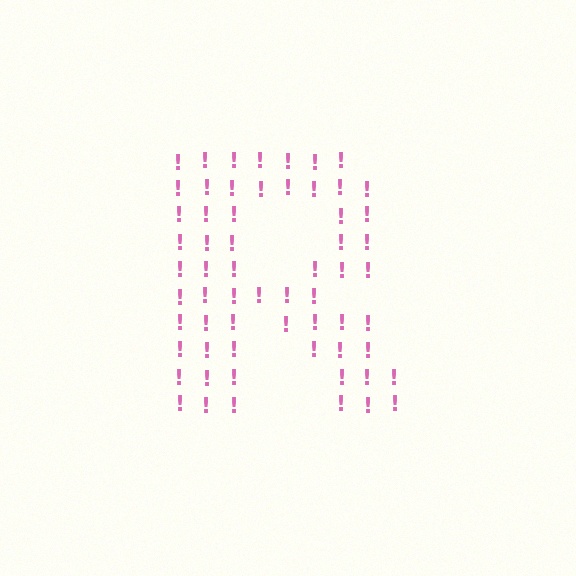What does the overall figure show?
The overall figure shows the letter R.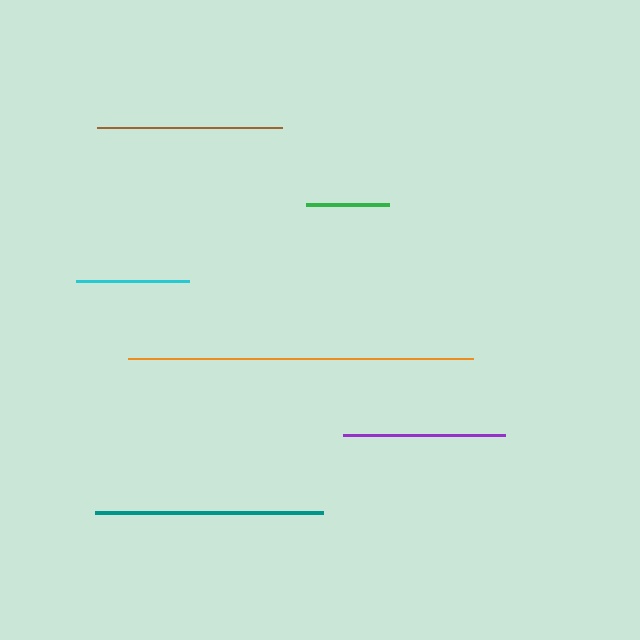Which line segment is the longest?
The orange line is the longest at approximately 345 pixels.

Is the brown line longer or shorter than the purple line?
The brown line is longer than the purple line.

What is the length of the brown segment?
The brown segment is approximately 185 pixels long.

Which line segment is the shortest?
The green line is the shortest at approximately 83 pixels.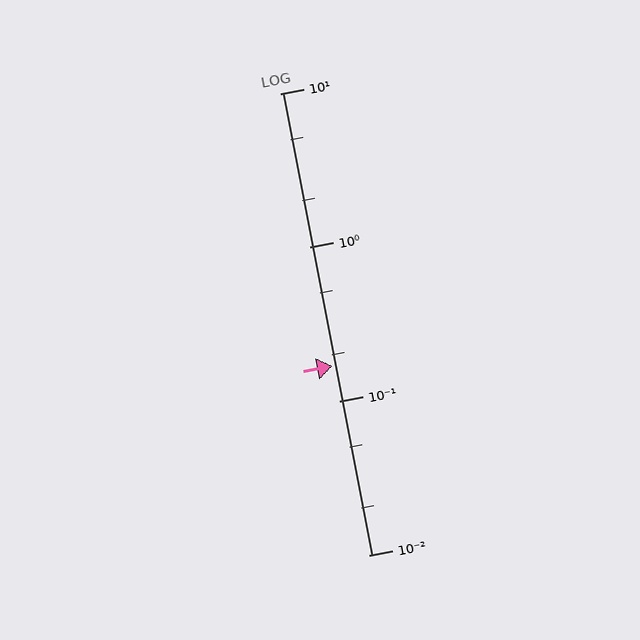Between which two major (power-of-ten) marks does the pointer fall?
The pointer is between 0.1 and 1.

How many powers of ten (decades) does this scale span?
The scale spans 3 decades, from 0.01 to 10.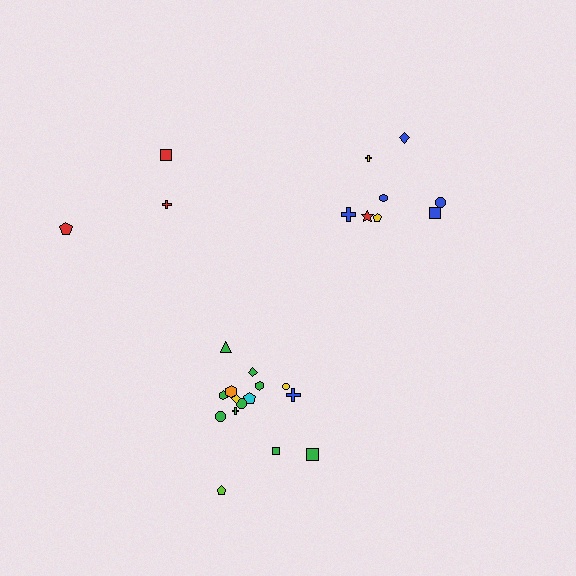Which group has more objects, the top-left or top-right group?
The top-right group.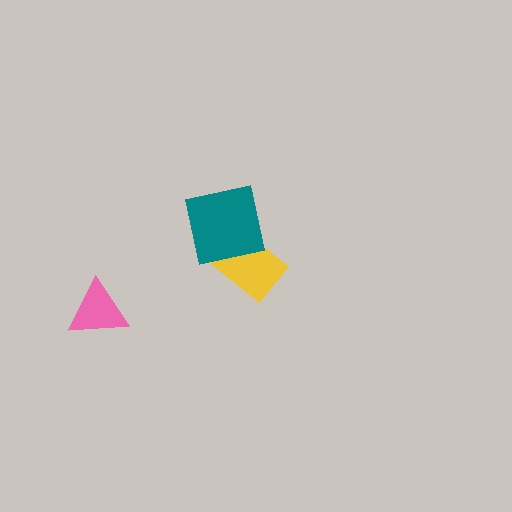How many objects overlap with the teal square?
1 object overlaps with the teal square.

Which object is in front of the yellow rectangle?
The teal square is in front of the yellow rectangle.